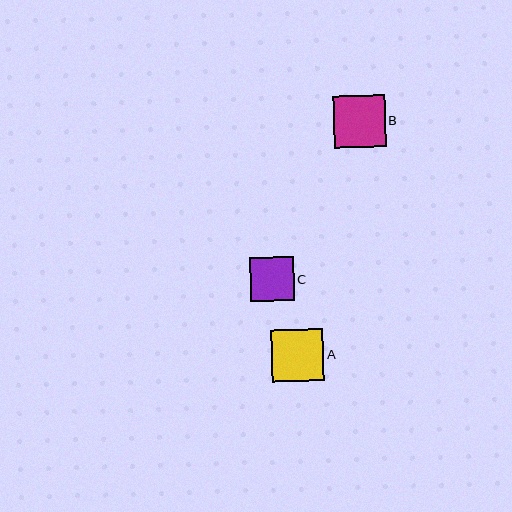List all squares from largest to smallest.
From largest to smallest: A, B, C.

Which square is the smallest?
Square C is the smallest with a size of approximately 44 pixels.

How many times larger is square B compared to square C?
Square B is approximately 1.2 times the size of square C.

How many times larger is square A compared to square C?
Square A is approximately 1.2 times the size of square C.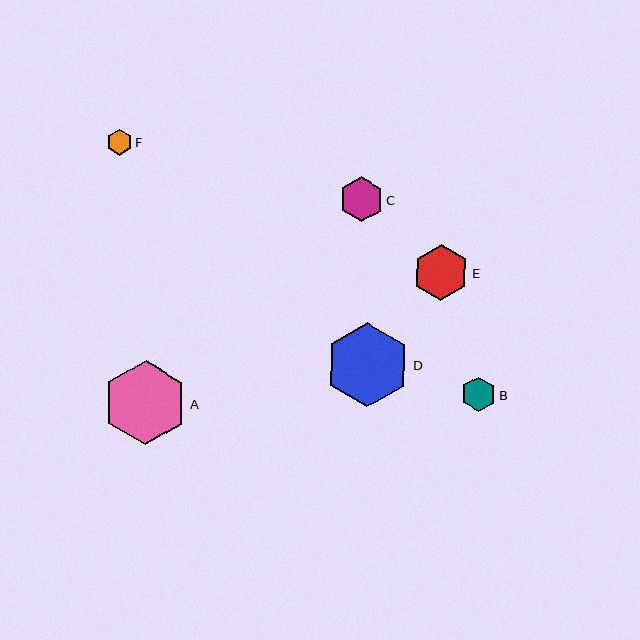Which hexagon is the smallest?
Hexagon F is the smallest with a size of approximately 26 pixels.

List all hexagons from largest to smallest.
From largest to smallest: D, A, E, C, B, F.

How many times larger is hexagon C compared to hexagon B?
Hexagon C is approximately 1.3 times the size of hexagon B.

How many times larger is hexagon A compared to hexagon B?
Hexagon A is approximately 2.4 times the size of hexagon B.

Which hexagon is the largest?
Hexagon D is the largest with a size of approximately 84 pixels.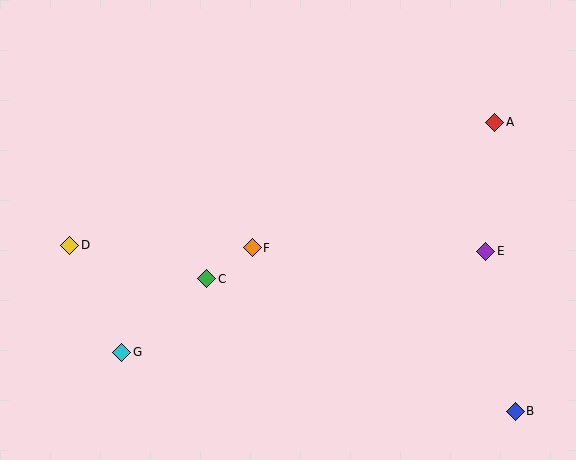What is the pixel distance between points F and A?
The distance between F and A is 273 pixels.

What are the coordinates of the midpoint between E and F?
The midpoint between E and F is at (369, 250).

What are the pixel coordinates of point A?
Point A is at (495, 122).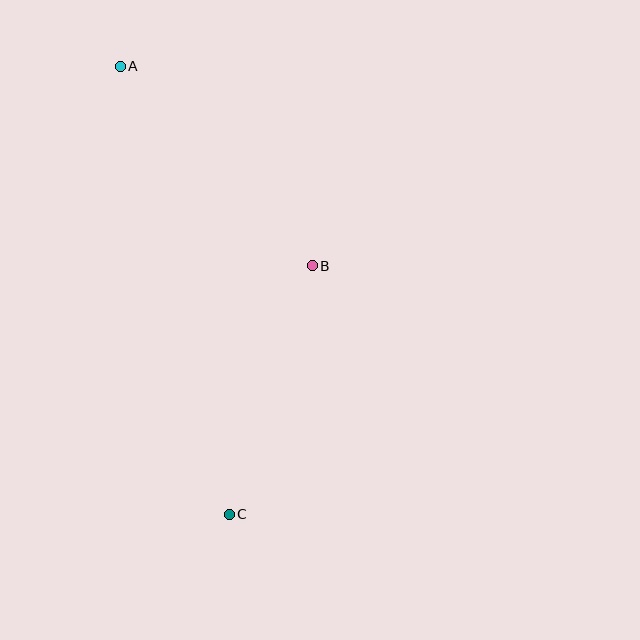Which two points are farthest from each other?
Points A and C are farthest from each other.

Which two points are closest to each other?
Points B and C are closest to each other.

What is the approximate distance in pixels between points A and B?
The distance between A and B is approximately 277 pixels.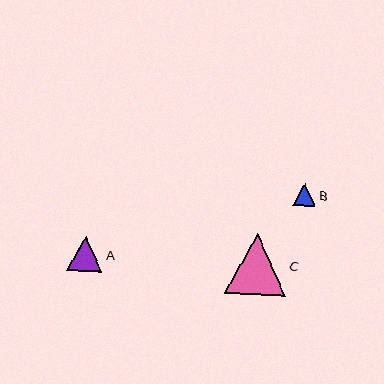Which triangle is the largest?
Triangle C is the largest with a size of approximately 61 pixels.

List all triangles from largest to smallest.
From largest to smallest: C, A, B.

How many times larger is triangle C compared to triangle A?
Triangle C is approximately 1.7 times the size of triangle A.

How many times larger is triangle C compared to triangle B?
Triangle C is approximately 2.7 times the size of triangle B.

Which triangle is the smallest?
Triangle B is the smallest with a size of approximately 23 pixels.